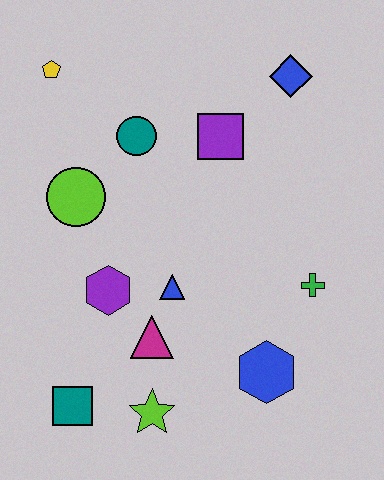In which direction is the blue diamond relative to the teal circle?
The blue diamond is to the right of the teal circle.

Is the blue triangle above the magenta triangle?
Yes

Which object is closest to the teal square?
The lime star is closest to the teal square.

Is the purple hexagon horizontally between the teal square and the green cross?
Yes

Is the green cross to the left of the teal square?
No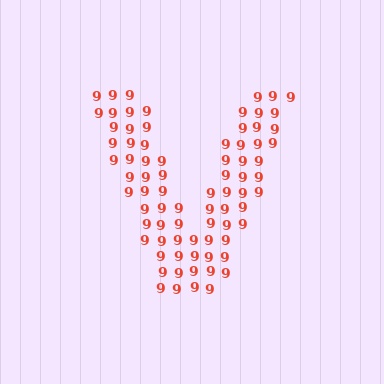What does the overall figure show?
The overall figure shows the letter V.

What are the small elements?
The small elements are digit 9's.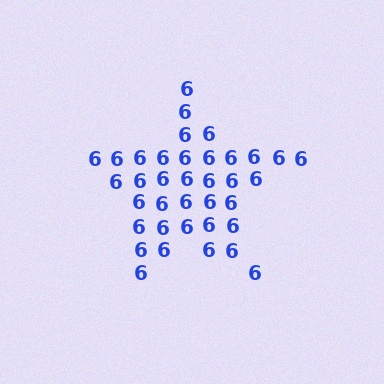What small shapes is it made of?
It is made of small digit 6's.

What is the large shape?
The large shape is a star.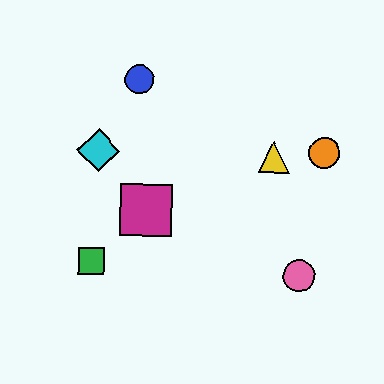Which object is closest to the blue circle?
The cyan diamond is closest to the blue circle.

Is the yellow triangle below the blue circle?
Yes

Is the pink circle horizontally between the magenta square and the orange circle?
Yes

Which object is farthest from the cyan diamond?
The pink circle is farthest from the cyan diamond.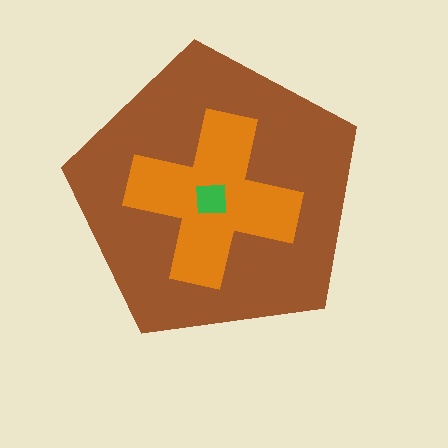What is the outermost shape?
The brown pentagon.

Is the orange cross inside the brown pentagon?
Yes.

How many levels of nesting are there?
3.